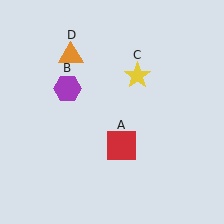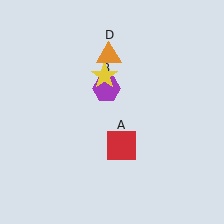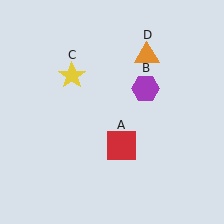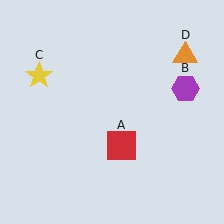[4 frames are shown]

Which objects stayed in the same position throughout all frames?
Red square (object A) remained stationary.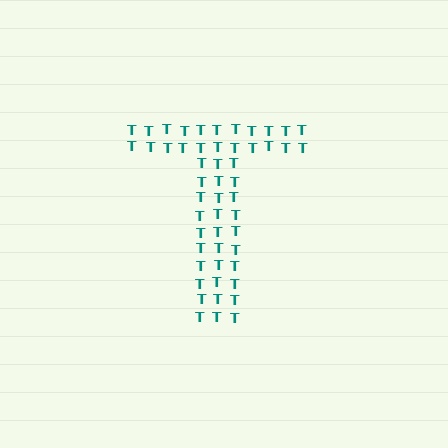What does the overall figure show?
The overall figure shows the letter T.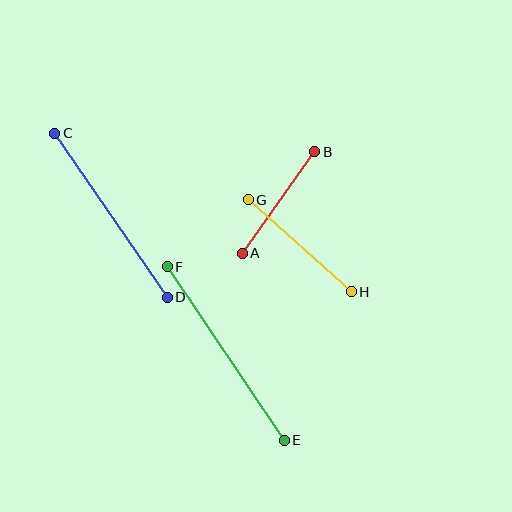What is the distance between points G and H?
The distance is approximately 138 pixels.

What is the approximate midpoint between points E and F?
The midpoint is at approximately (226, 353) pixels.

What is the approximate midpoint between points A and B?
The midpoint is at approximately (279, 202) pixels.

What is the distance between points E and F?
The distance is approximately 209 pixels.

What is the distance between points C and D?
The distance is approximately 199 pixels.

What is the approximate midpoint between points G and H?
The midpoint is at approximately (300, 246) pixels.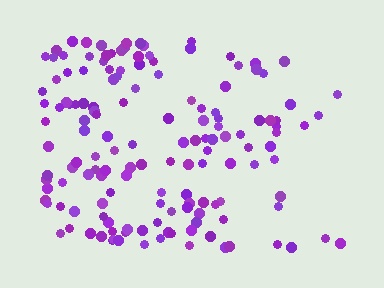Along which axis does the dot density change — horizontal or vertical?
Horizontal.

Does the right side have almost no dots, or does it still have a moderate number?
Still a moderate number, just noticeably fewer than the left.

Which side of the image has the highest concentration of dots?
The left.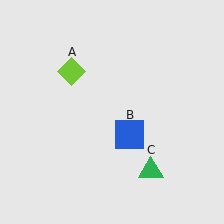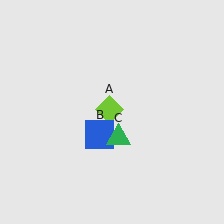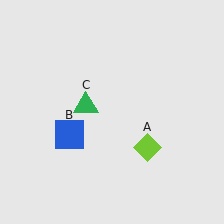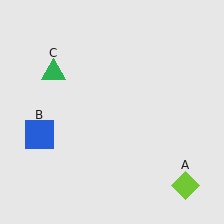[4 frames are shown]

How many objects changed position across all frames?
3 objects changed position: lime diamond (object A), blue square (object B), green triangle (object C).